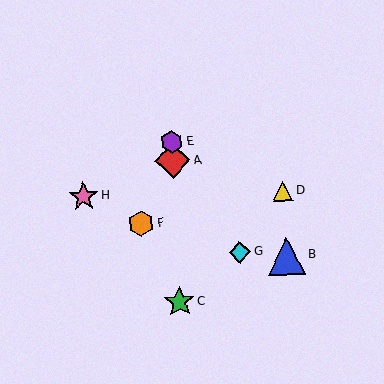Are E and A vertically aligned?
Yes, both are at x≈172.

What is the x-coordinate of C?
Object C is at x≈179.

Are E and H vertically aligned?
No, E is at x≈172 and H is at x≈83.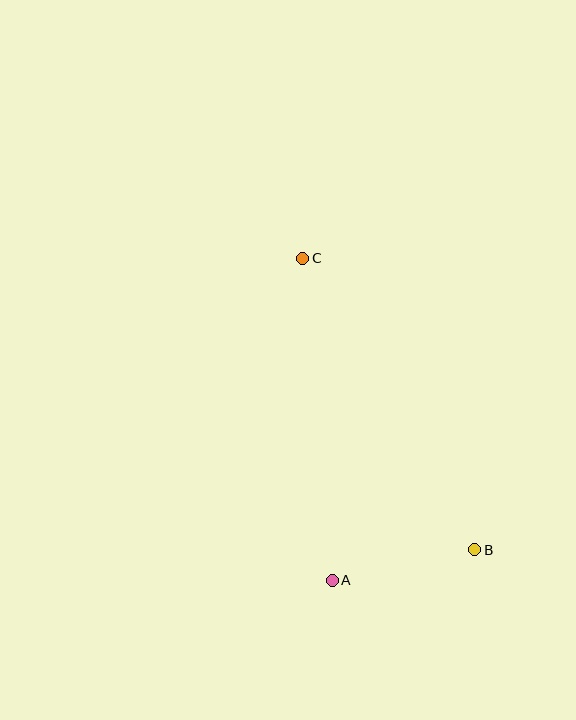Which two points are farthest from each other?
Points B and C are farthest from each other.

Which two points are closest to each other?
Points A and B are closest to each other.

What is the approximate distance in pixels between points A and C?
The distance between A and C is approximately 323 pixels.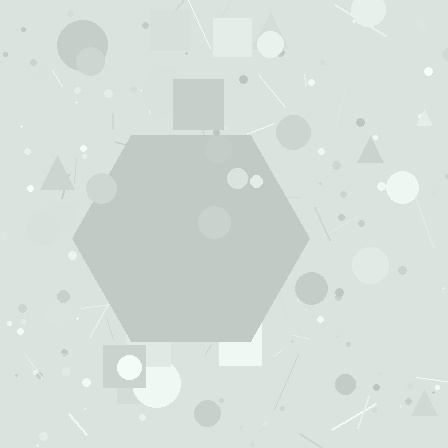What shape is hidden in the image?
A hexagon is hidden in the image.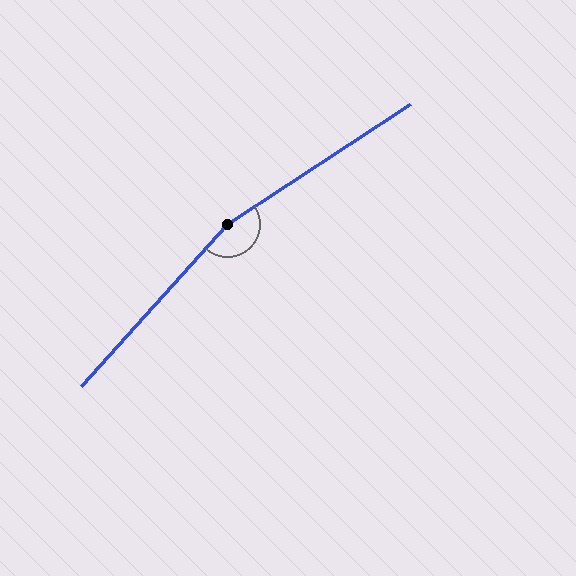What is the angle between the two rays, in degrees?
Approximately 165 degrees.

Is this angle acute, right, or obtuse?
It is obtuse.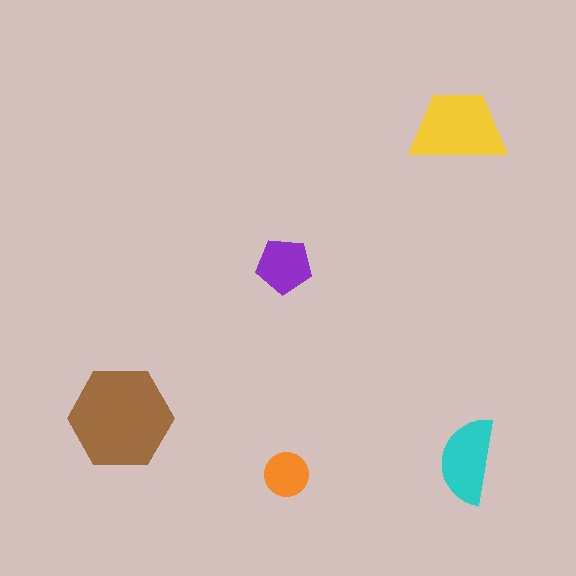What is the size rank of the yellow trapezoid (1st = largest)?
2nd.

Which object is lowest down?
The orange circle is bottommost.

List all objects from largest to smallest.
The brown hexagon, the yellow trapezoid, the cyan semicircle, the purple pentagon, the orange circle.